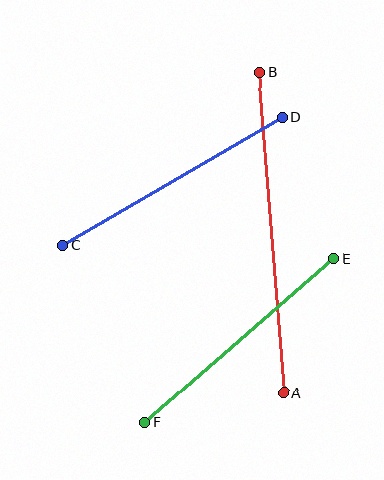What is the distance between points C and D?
The distance is approximately 254 pixels.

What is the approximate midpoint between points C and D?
The midpoint is at approximately (173, 181) pixels.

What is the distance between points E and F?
The distance is approximately 250 pixels.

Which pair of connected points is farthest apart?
Points A and B are farthest apart.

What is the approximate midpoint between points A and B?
The midpoint is at approximately (271, 233) pixels.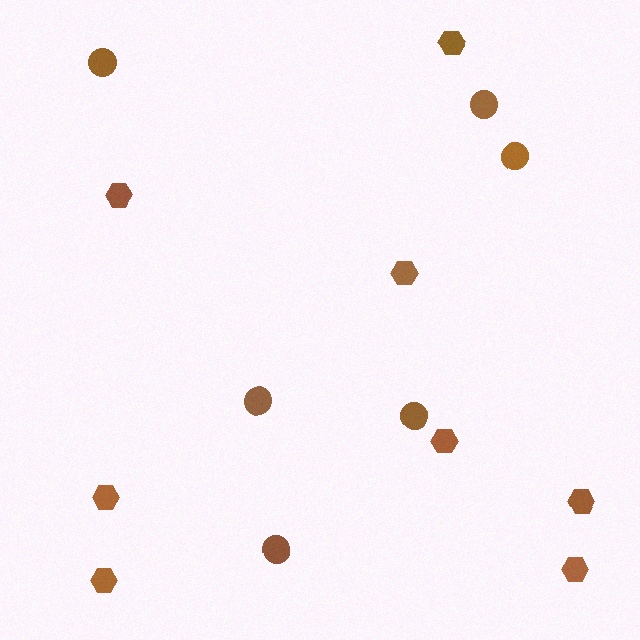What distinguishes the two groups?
There are 2 groups: one group of hexagons (8) and one group of circles (6).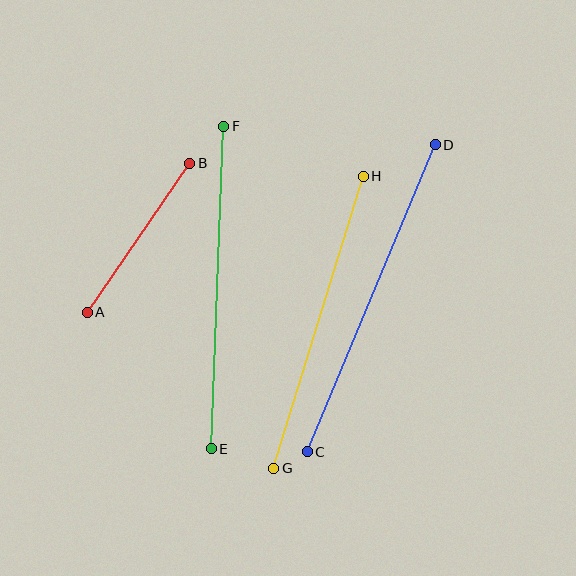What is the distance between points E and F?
The distance is approximately 323 pixels.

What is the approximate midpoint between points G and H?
The midpoint is at approximately (318, 322) pixels.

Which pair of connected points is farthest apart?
Points C and D are farthest apart.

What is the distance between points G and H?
The distance is approximately 305 pixels.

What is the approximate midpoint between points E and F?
The midpoint is at approximately (218, 288) pixels.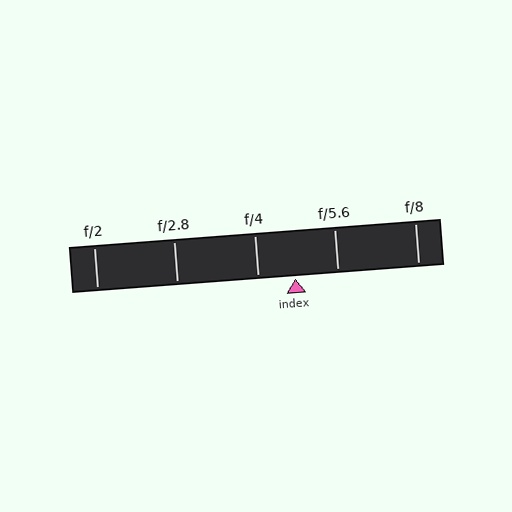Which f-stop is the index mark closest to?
The index mark is closest to f/4.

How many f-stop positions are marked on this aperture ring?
There are 5 f-stop positions marked.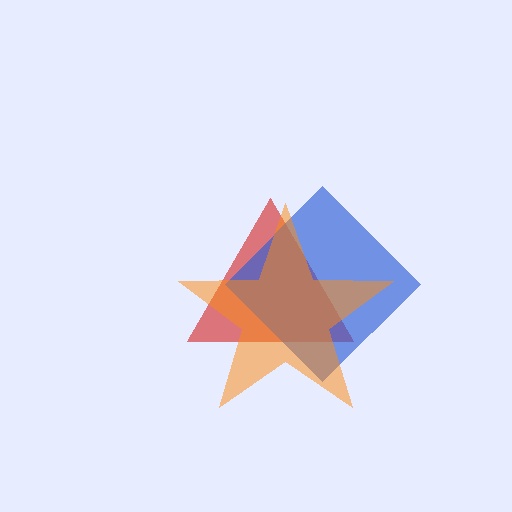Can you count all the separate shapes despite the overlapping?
Yes, there are 3 separate shapes.